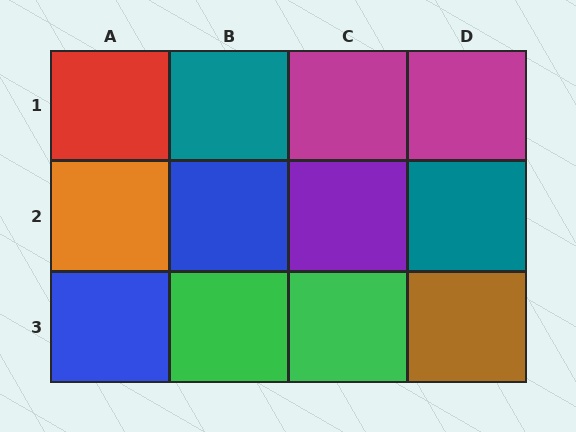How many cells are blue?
2 cells are blue.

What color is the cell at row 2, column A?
Orange.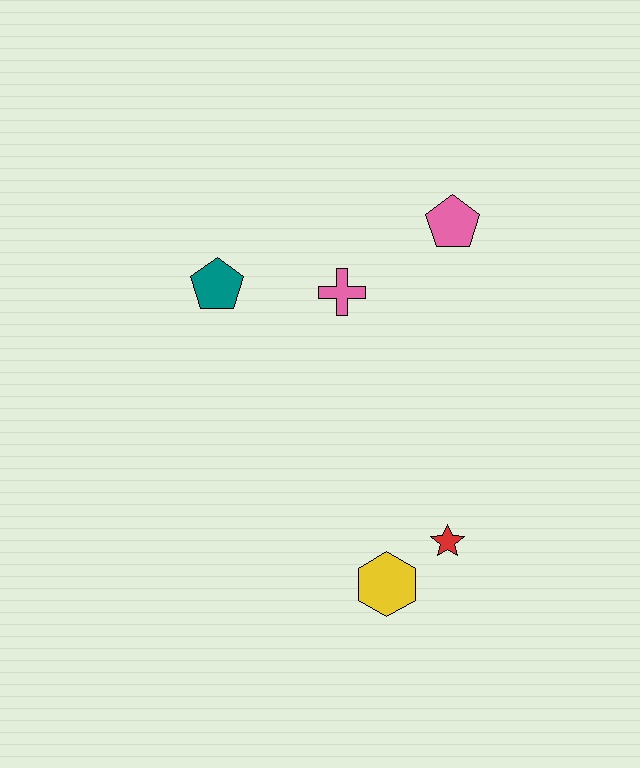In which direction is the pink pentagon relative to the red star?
The pink pentagon is above the red star.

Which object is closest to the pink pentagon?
The pink cross is closest to the pink pentagon.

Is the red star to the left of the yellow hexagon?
No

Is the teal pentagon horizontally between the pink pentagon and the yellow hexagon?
No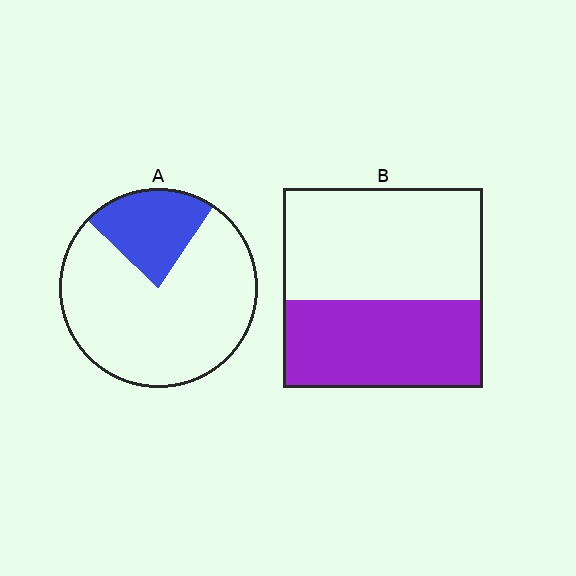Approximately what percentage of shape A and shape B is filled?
A is approximately 20% and B is approximately 45%.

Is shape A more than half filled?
No.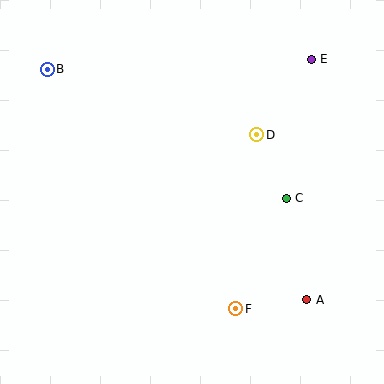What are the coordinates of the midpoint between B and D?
The midpoint between B and D is at (152, 102).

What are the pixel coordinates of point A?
Point A is at (307, 300).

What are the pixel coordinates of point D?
Point D is at (257, 135).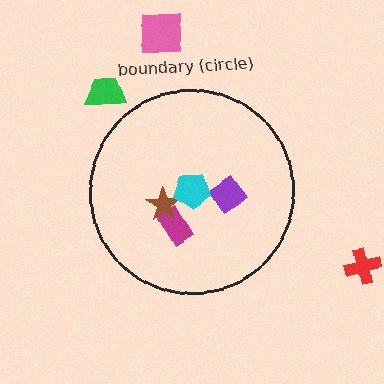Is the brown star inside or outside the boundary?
Inside.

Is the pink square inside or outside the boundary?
Outside.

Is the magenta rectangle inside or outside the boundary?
Inside.